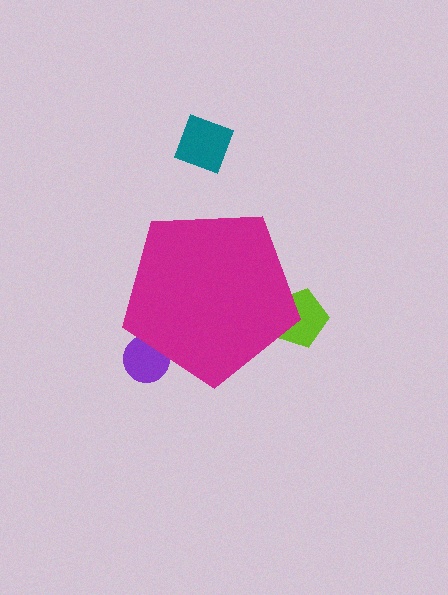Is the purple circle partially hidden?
Yes, the purple circle is partially hidden behind the magenta pentagon.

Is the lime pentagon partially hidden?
Yes, the lime pentagon is partially hidden behind the magenta pentagon.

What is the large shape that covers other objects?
A magenta pentagon.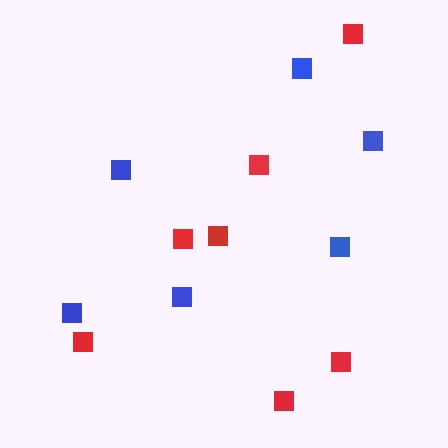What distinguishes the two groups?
There are 2 groups: one group of blue squares (6) and one group of red squares (7).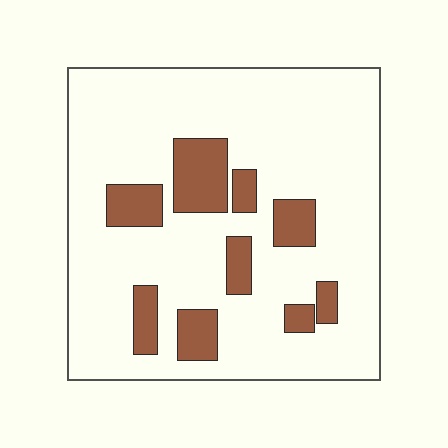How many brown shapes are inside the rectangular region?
9.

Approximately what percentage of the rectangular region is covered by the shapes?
Approximately 15%.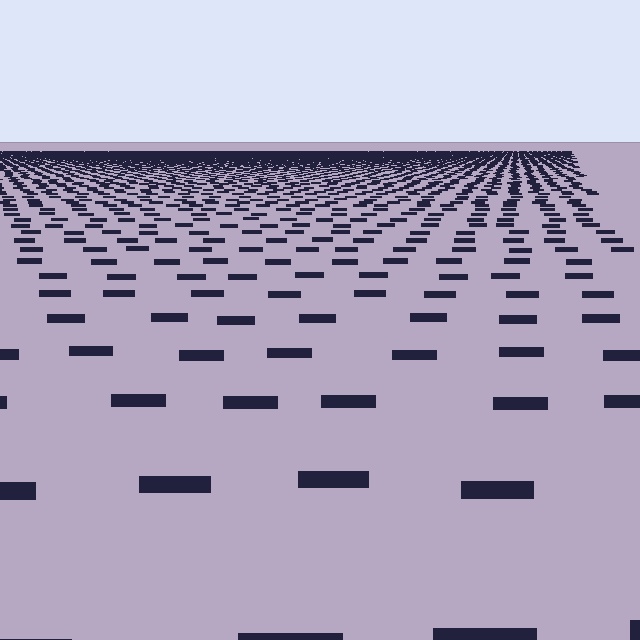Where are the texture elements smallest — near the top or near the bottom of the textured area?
Near the top.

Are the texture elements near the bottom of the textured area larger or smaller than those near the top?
Larger. Near the bottom, elements are closer to the viewer and appear at a bigger on-screen size.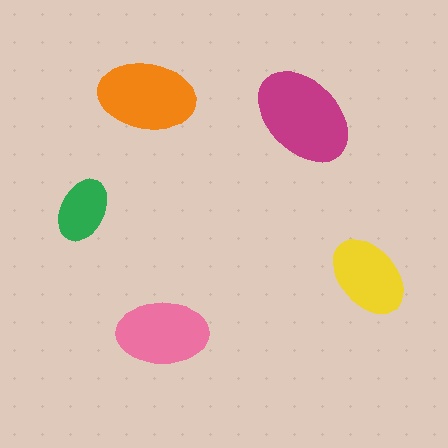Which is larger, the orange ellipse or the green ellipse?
The orange one.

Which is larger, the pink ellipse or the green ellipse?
The pink one.